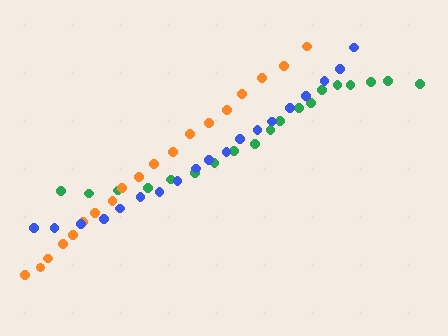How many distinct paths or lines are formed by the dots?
There are 3 distinct paths.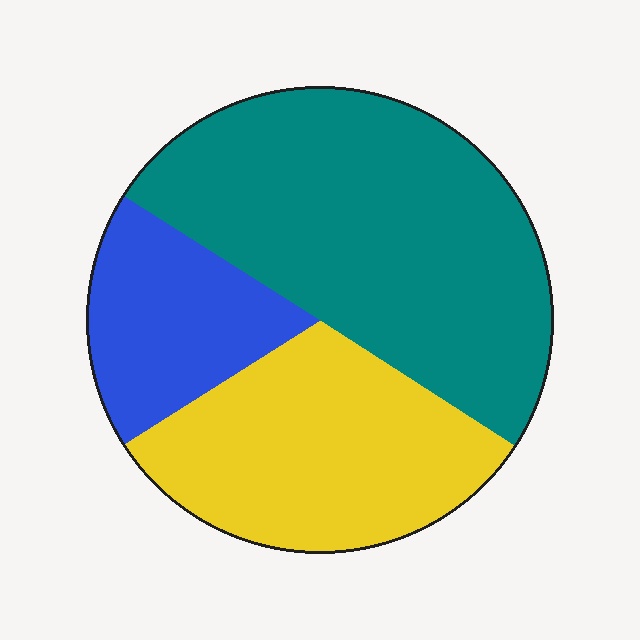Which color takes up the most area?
Teal, at roughly 50%.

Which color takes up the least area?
Blue, at roughly 20%.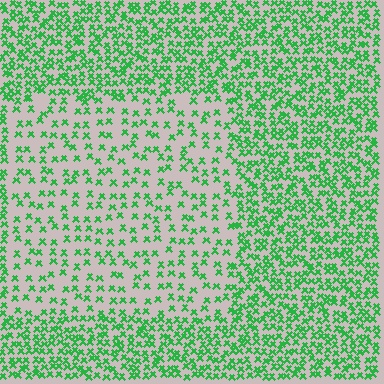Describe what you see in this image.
The image contains small green elements arranged at two different densities. A rectangle-shaped region is visible where the elements are less densely packed than the surrounding area.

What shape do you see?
I see a rectangle.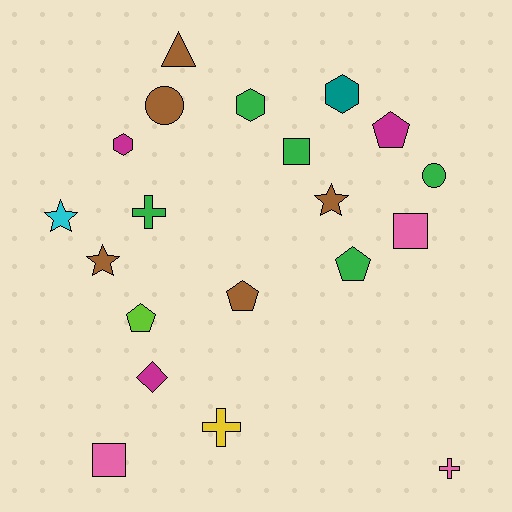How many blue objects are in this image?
There are no blue objects.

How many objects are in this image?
There are 20 objects.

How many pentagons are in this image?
There are 4 pentagons.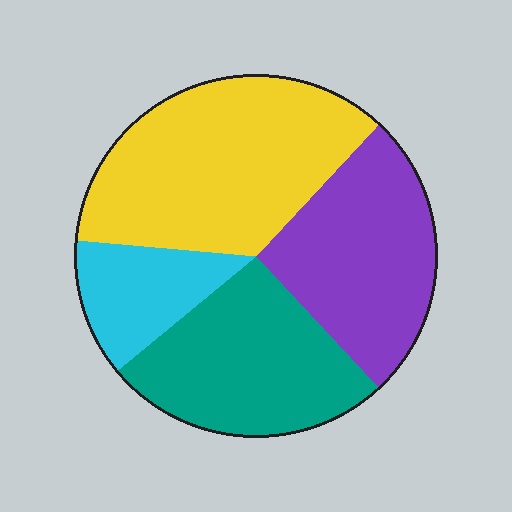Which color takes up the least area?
Cyan, at roughly 10%.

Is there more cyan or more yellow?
Yellow.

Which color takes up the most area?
Yellow, at roughly 35%.